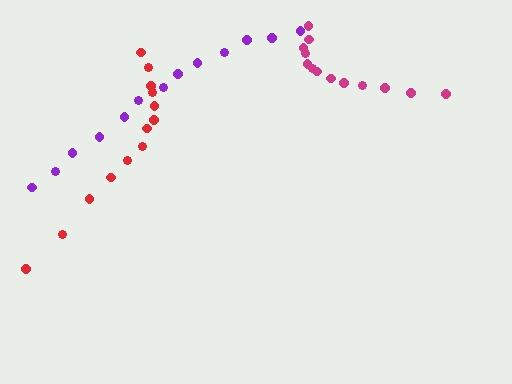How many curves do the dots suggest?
There are 3 distinct paths.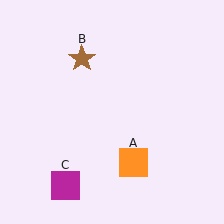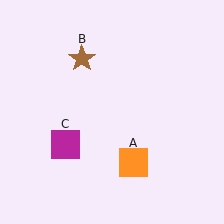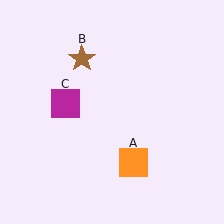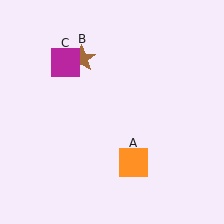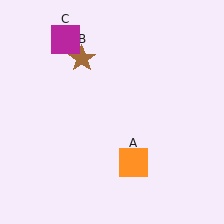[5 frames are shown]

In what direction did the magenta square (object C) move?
The magenta square (object C) moved up.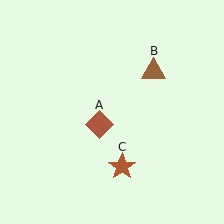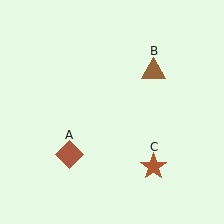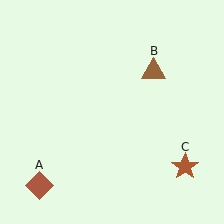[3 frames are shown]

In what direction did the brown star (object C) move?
The brown star (object C) moved right.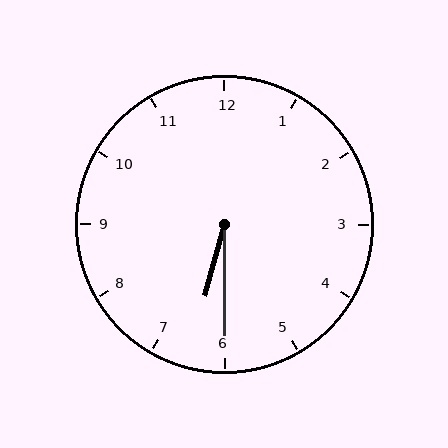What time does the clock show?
6:30.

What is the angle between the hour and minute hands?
Approximately 15 degrees.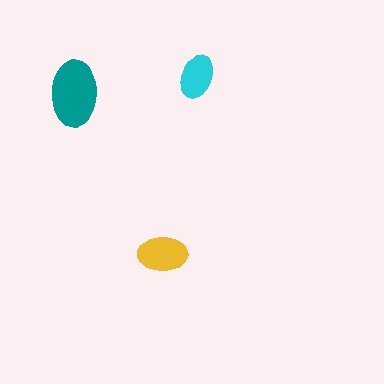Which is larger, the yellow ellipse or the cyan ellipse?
The yellow one.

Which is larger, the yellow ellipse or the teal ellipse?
The teal one.